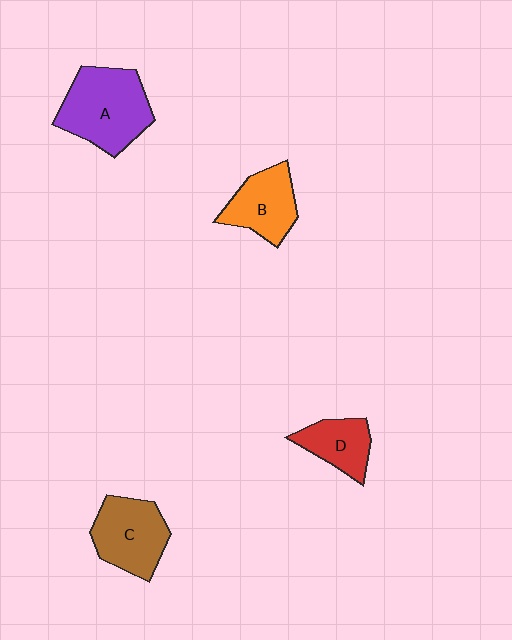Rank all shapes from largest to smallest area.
From largest to smallest: A (purple), C (brown), B (orange), D (red).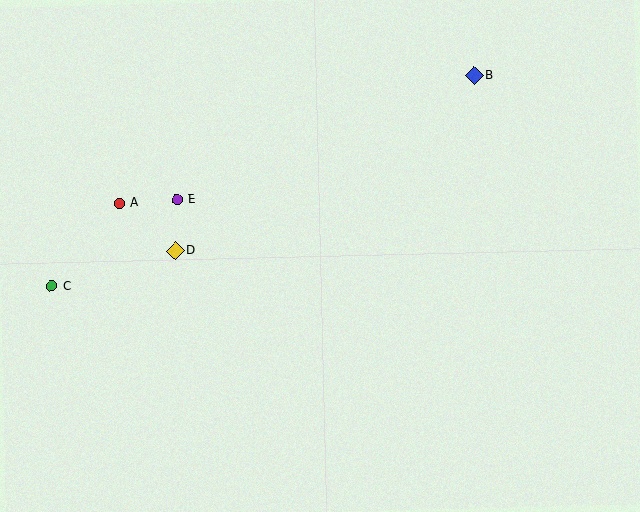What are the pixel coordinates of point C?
Point C is at (52, 286).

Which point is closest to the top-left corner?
Point A is closest to the top-left corner.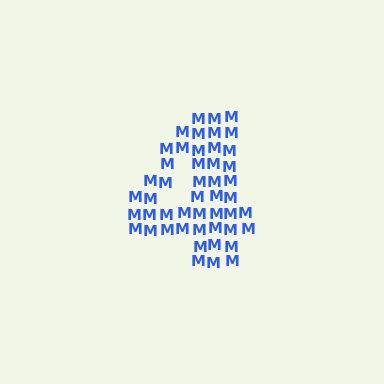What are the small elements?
The small elements are letter M's.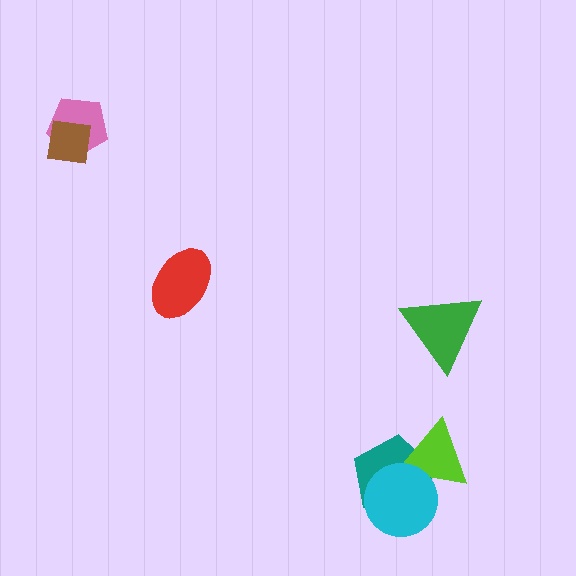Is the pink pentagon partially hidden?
Yes, it is partially covered by another shape.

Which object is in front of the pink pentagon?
The brown square is in front of the pink pentagon.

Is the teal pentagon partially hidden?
Yes, it is partially covered by another shape.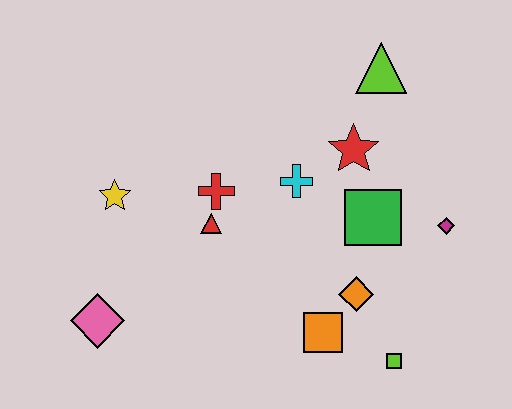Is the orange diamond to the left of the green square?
Yes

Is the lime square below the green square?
Yes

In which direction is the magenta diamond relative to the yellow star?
The magenta diamond is to the right of the yellow star.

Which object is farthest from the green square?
The pink diamond is farthest from the green square.